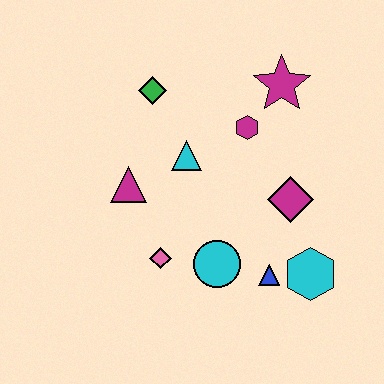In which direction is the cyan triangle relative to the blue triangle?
The cyan triangle is above the blue triangle.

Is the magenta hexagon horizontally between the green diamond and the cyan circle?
No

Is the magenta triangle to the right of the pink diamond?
No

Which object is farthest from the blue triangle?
The green diamond is farthest from the blue triangle.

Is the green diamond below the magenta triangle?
No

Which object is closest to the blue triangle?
The cyan hexagon is closest to the blue triangle.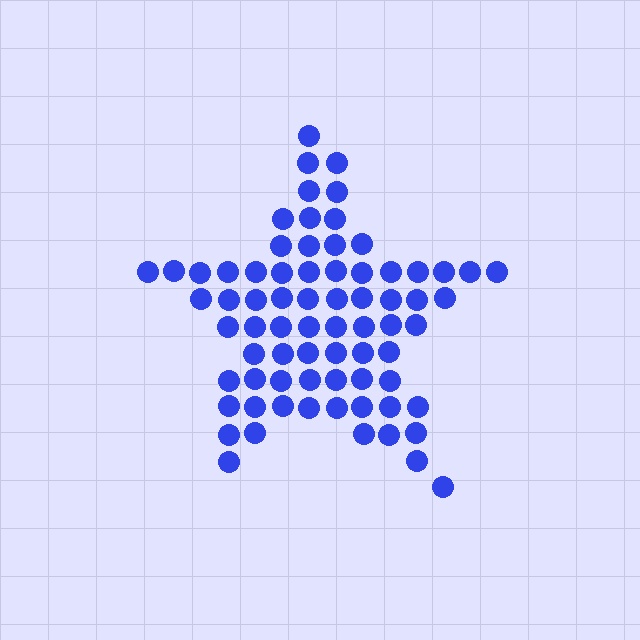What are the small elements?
The small elements are circles.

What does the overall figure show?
The overall figure shows a star.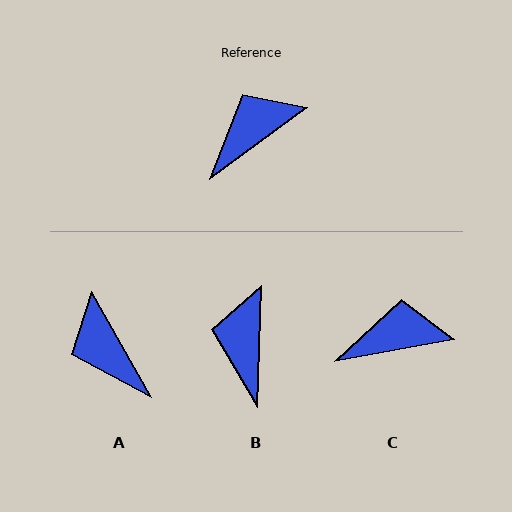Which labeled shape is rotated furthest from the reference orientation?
A, about 84 degrees away.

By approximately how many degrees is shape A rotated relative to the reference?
Approximately 84 degrees counter-clockwise.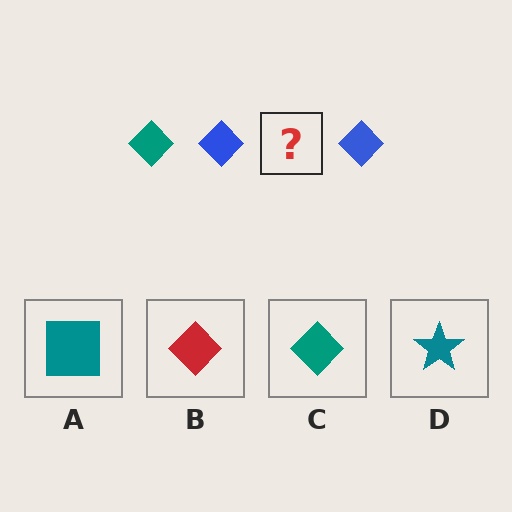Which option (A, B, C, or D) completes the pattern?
C.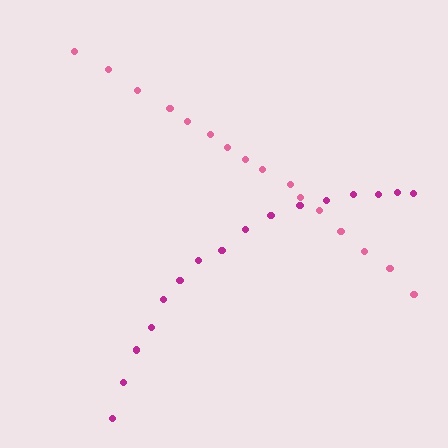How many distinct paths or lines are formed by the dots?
There are 2 distinct paths.